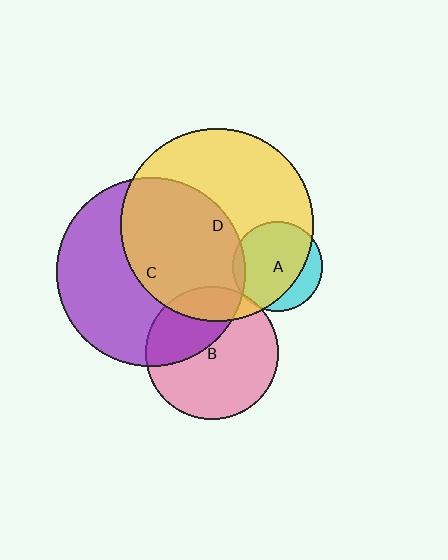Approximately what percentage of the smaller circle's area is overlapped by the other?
Approximately 35%.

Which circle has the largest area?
Circle D (yellow).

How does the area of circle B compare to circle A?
Approximately 2.2 times.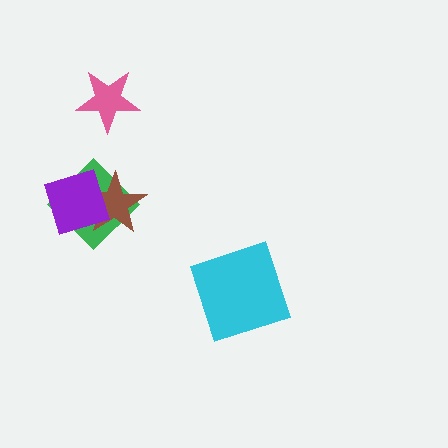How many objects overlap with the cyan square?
0 objects overlap with the cyan square.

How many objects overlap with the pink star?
0 objects overlap with the pink star.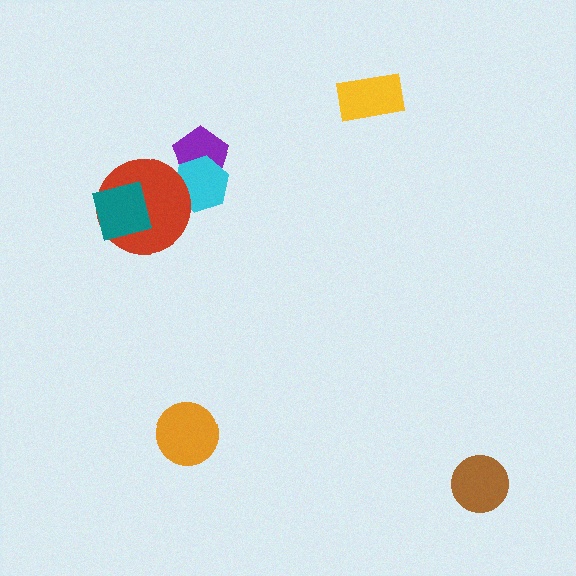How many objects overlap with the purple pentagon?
1 object overlaps with the purple pentagon.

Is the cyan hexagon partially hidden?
Yes, it is partially covered by another shape.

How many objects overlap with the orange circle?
0 objects overlap with the orange circle.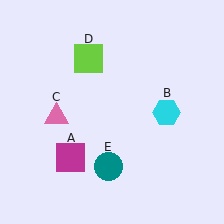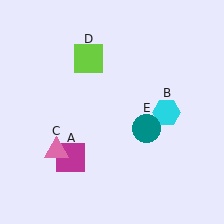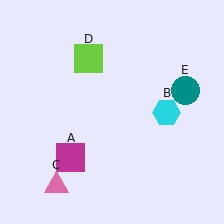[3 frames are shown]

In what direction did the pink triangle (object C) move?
The pink triangle (object C) moved down.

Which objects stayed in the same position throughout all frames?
Magenta square (object A) and cyan hexagon (object B) and lime square (object D) remained stationary.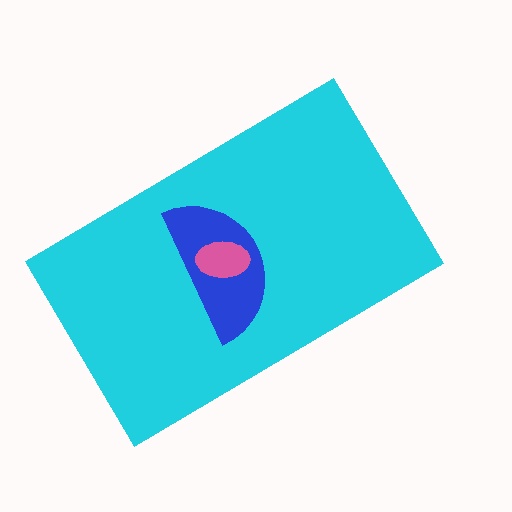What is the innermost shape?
The pink ellipse.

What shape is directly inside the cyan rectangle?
The blue semicircle.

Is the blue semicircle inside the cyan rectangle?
Yes.